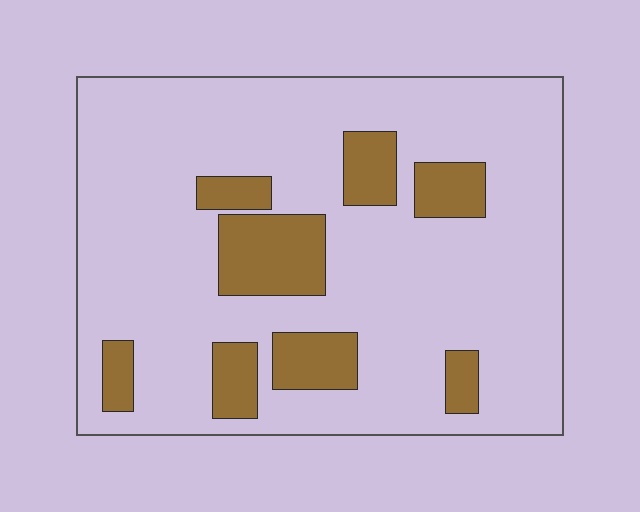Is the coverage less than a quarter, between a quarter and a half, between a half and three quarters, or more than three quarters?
Less than a quarter.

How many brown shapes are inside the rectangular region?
8.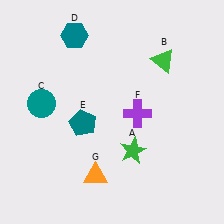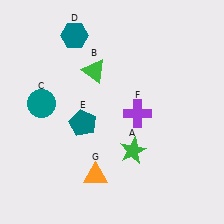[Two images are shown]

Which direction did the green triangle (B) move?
The green triangle (B) moved left.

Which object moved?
The green triangle (B) moved left.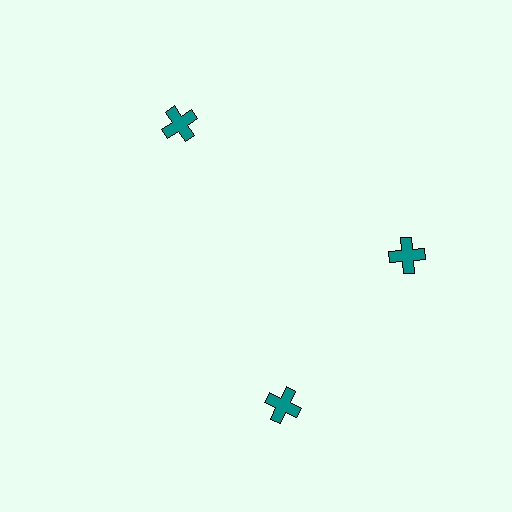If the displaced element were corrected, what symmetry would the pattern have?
It would have 3-fold rotational symmetry — the pattern would map onto itself every 120 degrees.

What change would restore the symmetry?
The symmetry would be restored by rotating it back into even spacing with its neighbors so that all 3 crosses sit at equal angles and equal distance from the center.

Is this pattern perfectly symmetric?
No. The 3 teal crosses are arranged in a ring, but one element near the 7 o'clock position is rotated out of alignment along the ring, breaking the 3-fold rotational symmetry.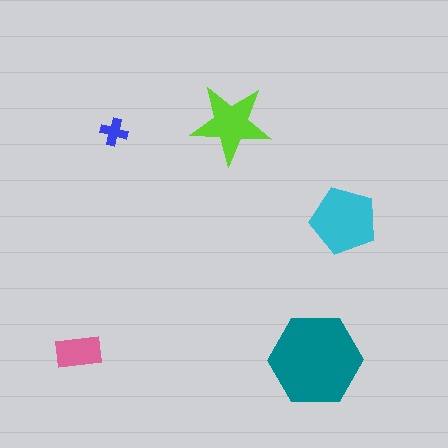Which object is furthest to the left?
The pink rectangle is leftmost.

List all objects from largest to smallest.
The teal hexagon, the cyan pentagon, the lime star, the pink rectangle, the blue cross.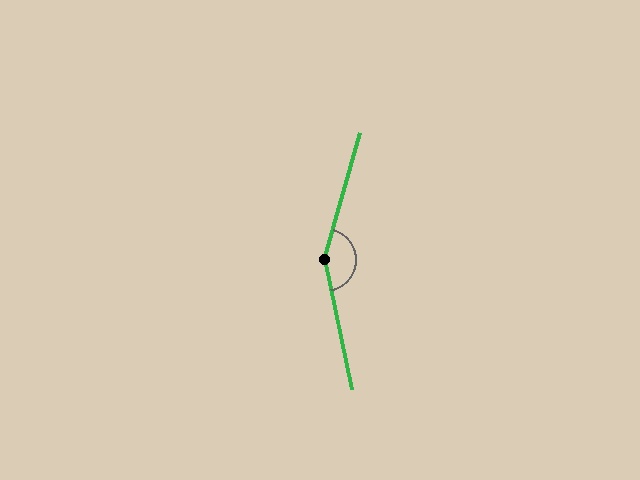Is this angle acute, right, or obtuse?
It is obtuse.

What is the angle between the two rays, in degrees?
Approximately 153 degrees.